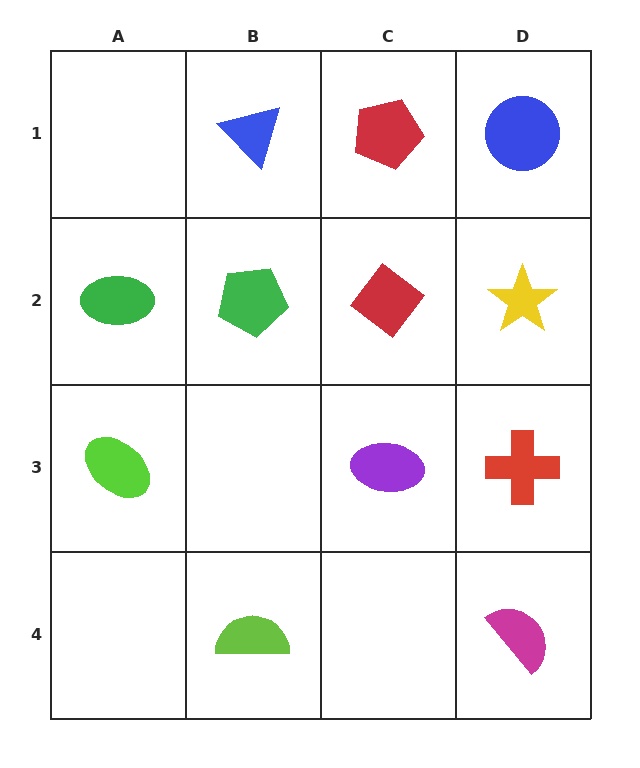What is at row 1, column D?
A blue circle.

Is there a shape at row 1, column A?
No, that cell is empty.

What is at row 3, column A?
A lime ellipse.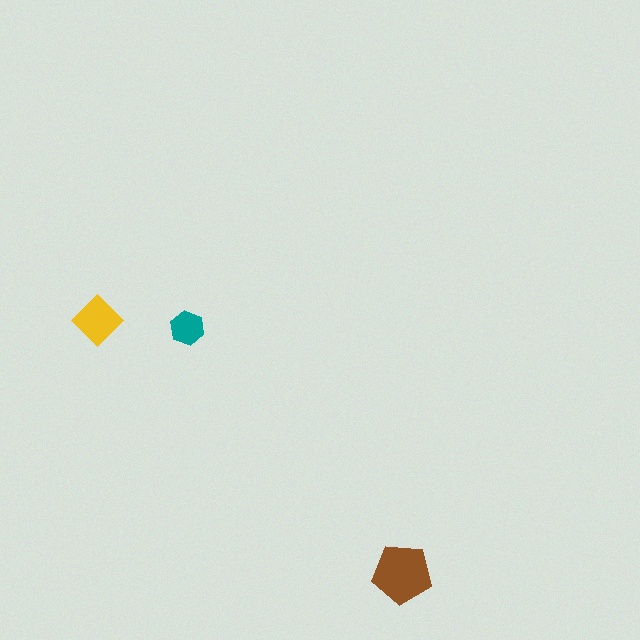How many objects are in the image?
There are 3 objects in the image.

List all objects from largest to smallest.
The brown pentagon, the yellow diamond, the teal hexagon.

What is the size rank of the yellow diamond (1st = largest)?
2nd.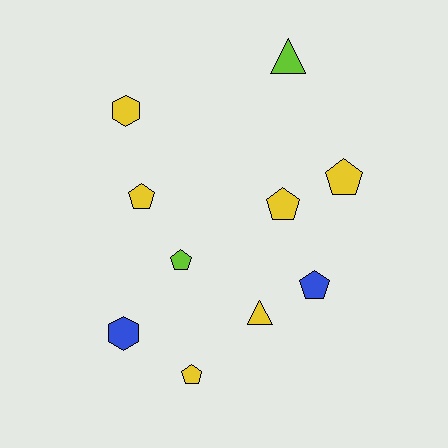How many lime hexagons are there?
There are no lime hexagons.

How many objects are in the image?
There are 10 objects.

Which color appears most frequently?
Yellow, with 6 objects.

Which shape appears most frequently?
Pentagon, with 6 objects.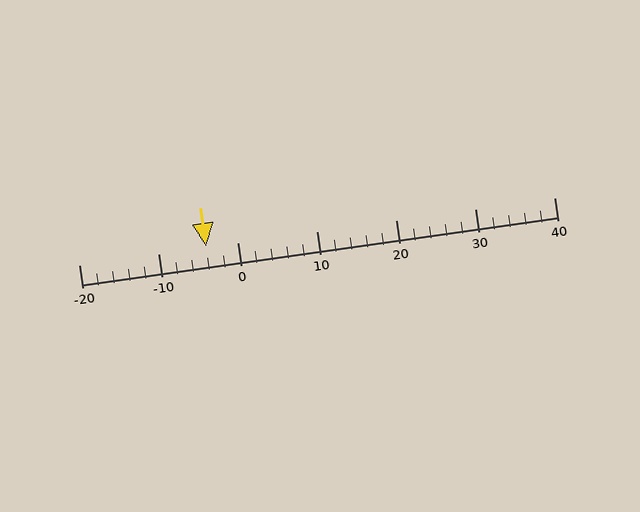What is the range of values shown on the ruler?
The ruler shows values from -20 to 40.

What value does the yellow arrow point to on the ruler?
The yellow arrow points to approximately -4.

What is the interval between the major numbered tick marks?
The major tick marks are spaced 10 units apart.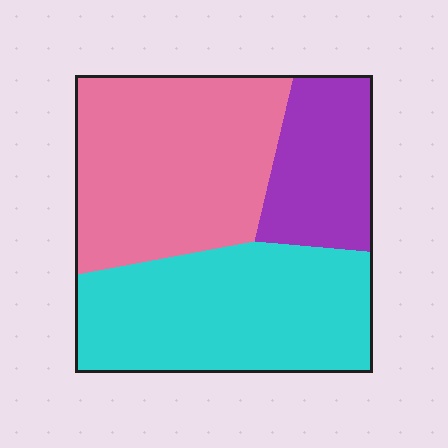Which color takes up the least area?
Purple, at roughly 20%.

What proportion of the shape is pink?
Pink takes up between a third and a half of the shape.